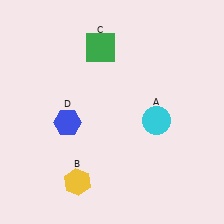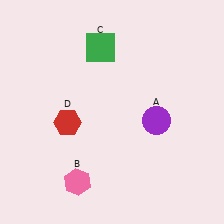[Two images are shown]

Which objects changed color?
A changed from cyan to purple. B changed from yellow to pink. D changed from blue to red.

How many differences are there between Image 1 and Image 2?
There are 3 differences between the two images.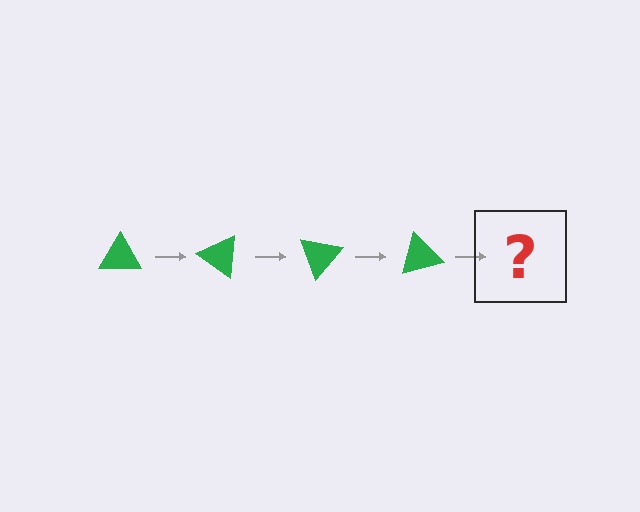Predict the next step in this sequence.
The next step is a green triangle rotated 140 degrees.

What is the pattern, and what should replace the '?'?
The pattern is that the triangle rotates 35 degrees each step. The '?' should be a green triangle rotated 140 degrees.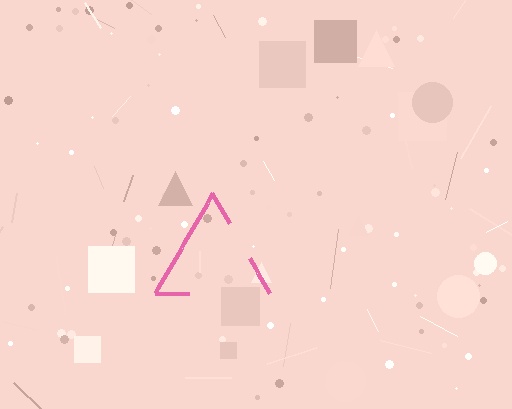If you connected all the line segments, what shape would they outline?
They would outline a triangle.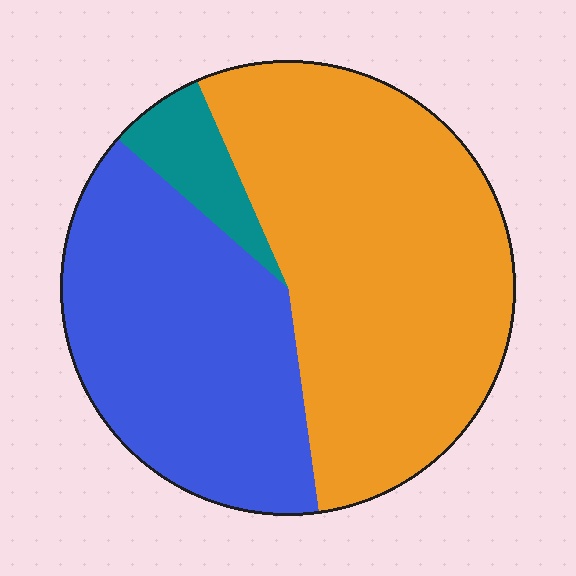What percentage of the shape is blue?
Blue covers 39% of the shape.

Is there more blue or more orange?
Orange.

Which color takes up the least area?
Teal, at roughly 5%.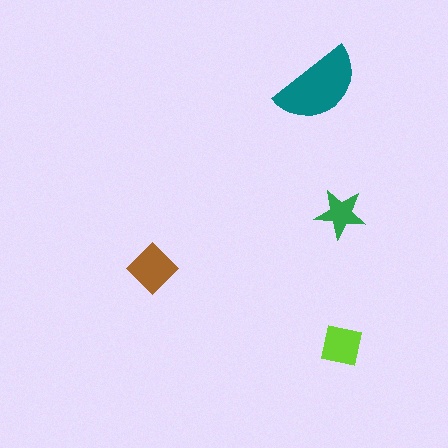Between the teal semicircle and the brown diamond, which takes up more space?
The teal semicircle.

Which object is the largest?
The teal semicircle.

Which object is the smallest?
The green star.